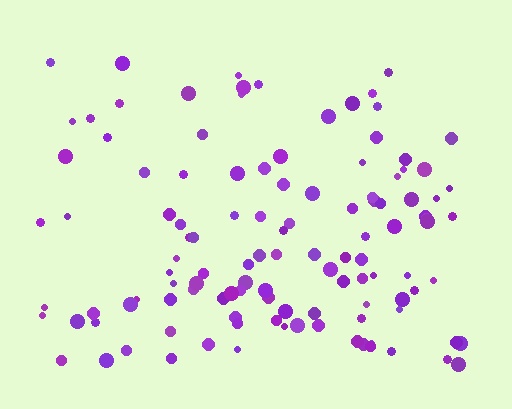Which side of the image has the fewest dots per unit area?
The top.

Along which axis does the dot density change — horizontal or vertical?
Vertical.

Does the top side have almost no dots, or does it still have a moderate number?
Still a moderate number, just noticeably fewer than the bottom.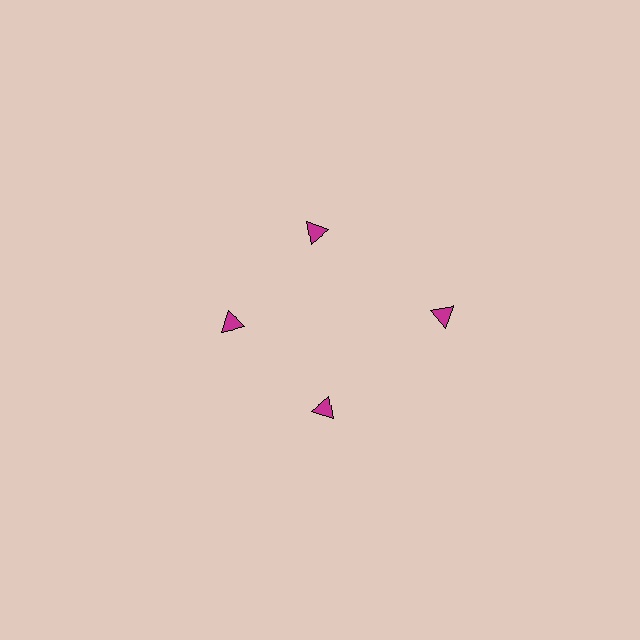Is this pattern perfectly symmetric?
No. The 4 magenta triangles are arranged in a ring, but one element near the 3 o'clock position is pushed outward from the center, breaking the 4-fold rotational symmetry.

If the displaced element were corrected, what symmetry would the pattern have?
It would have 4-fold rotational symmetry — the pattern would map onto itself every 90 degrees.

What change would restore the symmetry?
The symmetry would be restored by moving it inward, back onto the ring so that all 4 triangles sit at equal angles and equal distance from the center.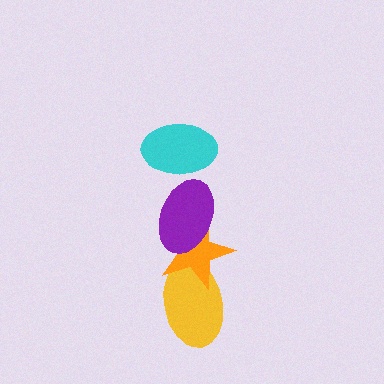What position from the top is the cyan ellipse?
The cyan ellipse is 1st from the top.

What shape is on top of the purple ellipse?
The cyan ellipse is on top of the purple ellipse.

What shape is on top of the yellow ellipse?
The orange star is on top of the yellow ellipse.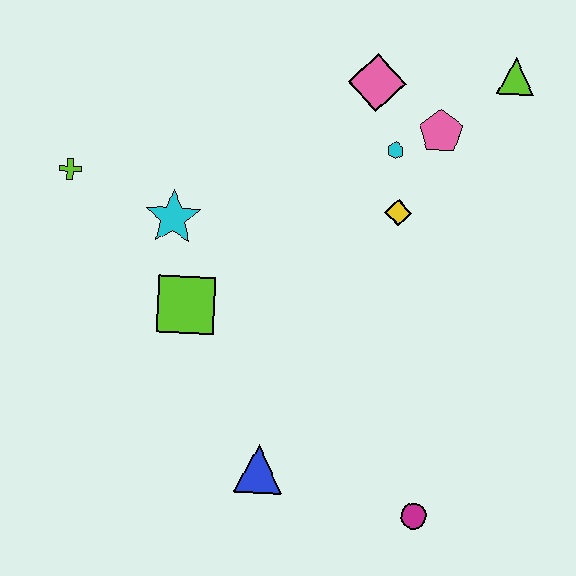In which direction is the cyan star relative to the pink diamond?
The cyan star is to the left of the pink diamond.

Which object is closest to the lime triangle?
The pink pentagon is closest to the lime triangle.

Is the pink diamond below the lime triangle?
Yes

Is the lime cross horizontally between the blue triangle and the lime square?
No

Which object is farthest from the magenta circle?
The lime cross is farthest from the magenta circle.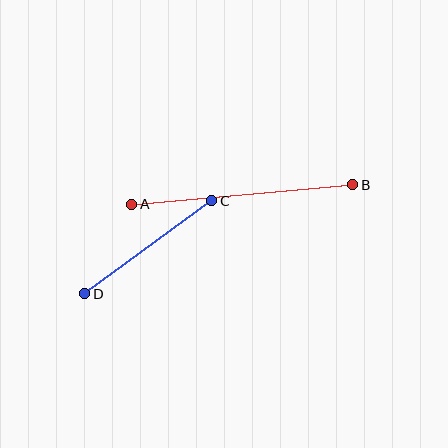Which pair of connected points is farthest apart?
Points A and B are farthest apart.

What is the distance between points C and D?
The distance is approximately 158 pixels.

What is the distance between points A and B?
The distance is approximately 222 pixels.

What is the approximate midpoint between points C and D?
The midpoint is at approximately (148, 247) pixels.